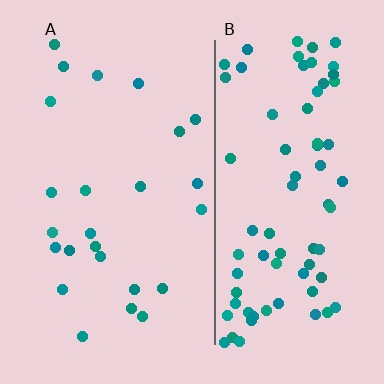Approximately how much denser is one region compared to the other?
Approximately 3.1× — region B over region A.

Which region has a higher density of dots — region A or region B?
B (the right).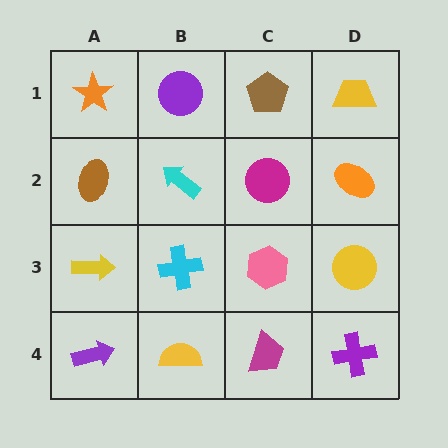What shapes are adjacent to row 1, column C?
A magenta circle (row 2, column C), a purple circle (row 1, column B), a yellow trapezoid (row 1, column D).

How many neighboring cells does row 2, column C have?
4.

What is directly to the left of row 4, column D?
A magenta trapezoid.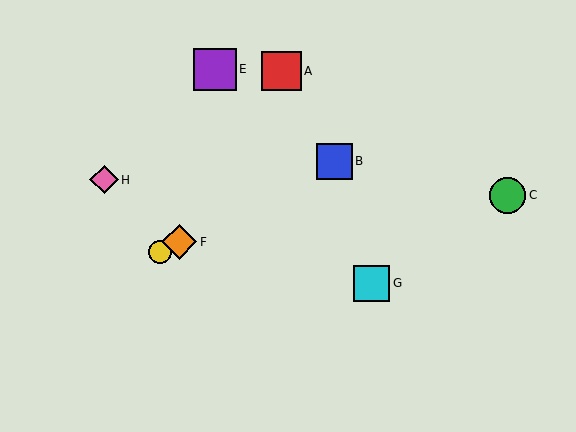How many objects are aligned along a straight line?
3 objects (B, D, F) are aligned along a straight line.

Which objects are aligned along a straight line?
Objects B, D, F are aligned along a straight line.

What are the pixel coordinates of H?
Object H is at (104, 180).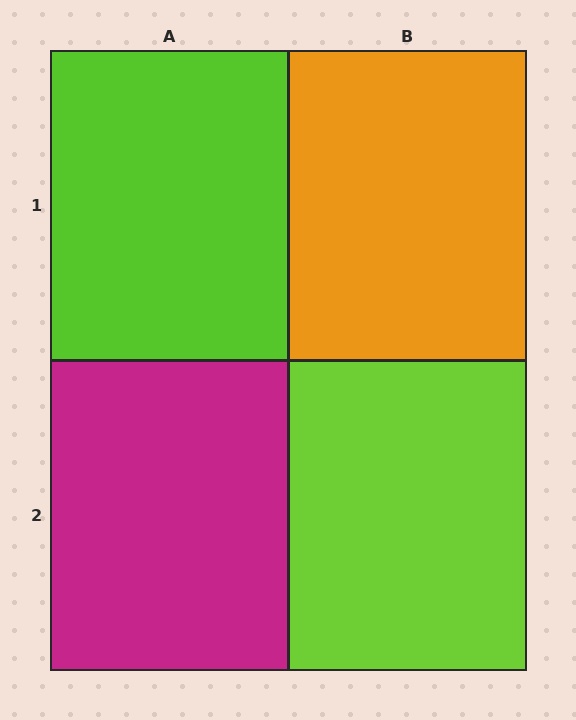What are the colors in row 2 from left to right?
Magenta, lime.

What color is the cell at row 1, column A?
Lime.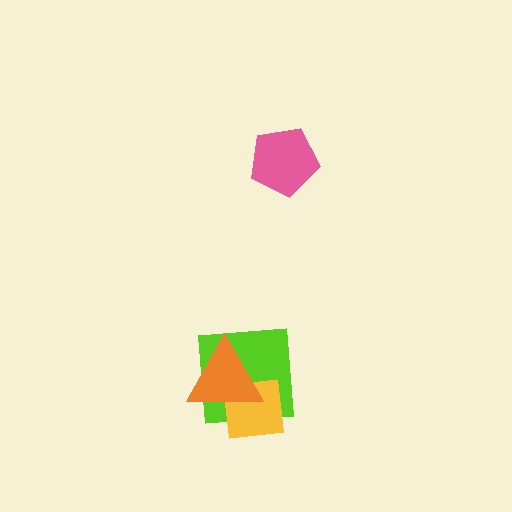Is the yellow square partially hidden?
Yes, it is partially covered by another shape.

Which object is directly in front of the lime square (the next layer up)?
The yellow square is directly in front of the lime square.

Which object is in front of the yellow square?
The orange triangle is in front of the yellow square.